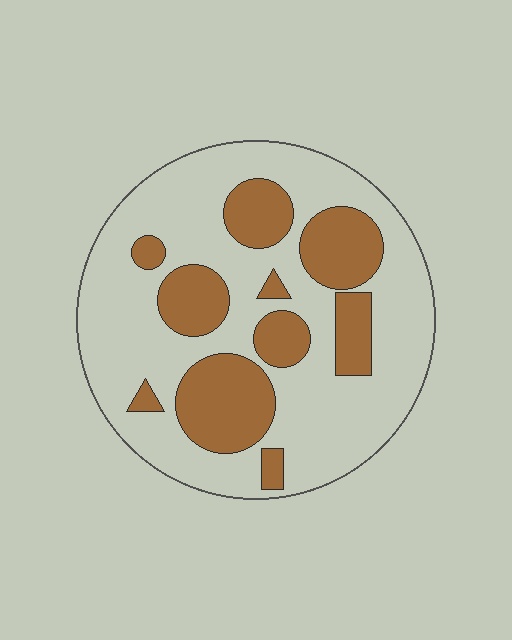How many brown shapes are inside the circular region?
10.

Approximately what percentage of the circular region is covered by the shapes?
Approximately 30%.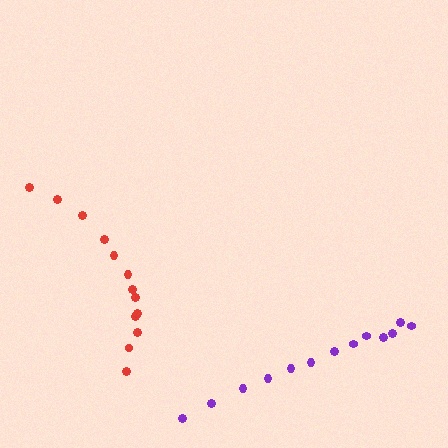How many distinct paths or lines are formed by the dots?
There are 2 distinct paths.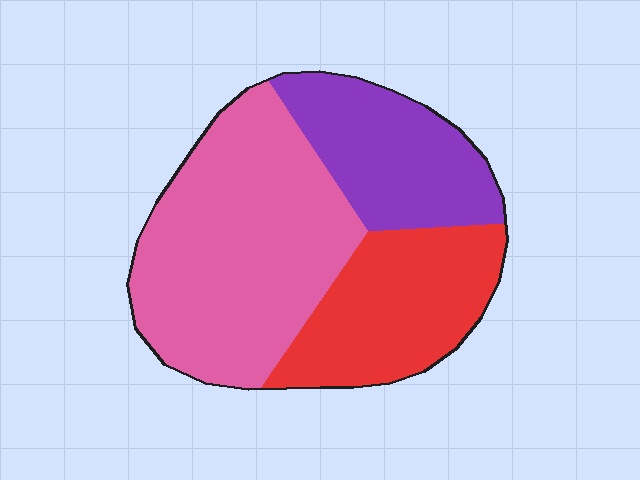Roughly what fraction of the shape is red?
Red covers roughly 25% of the shape.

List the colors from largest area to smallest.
From largest to smallest: pink, red, purple.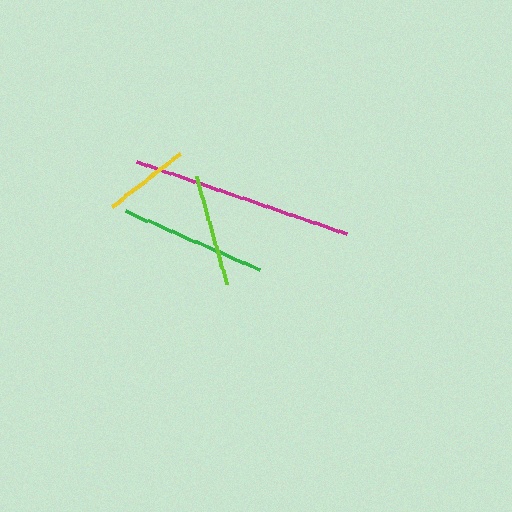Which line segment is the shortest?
The yellow line is the shortest at approximately 86 pixels.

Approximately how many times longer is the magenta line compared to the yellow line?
The magenta line is approximately 2.6 times the length of the yellow line.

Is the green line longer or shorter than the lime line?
The green line is longer than the lime line.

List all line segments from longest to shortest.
From longest to shortest: magenta, green, lime, yellow.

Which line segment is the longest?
The magenta line is the longest at approximately 223 pixels.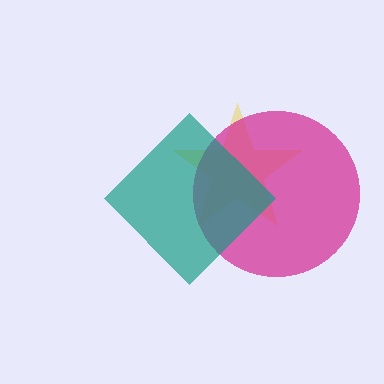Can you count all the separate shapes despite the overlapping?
Yes, there are 3 separate shapes.